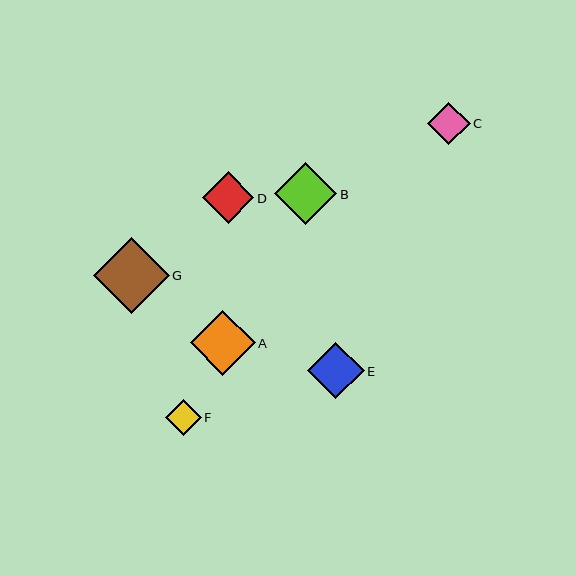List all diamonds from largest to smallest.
From largest to smallest: G, A, B, E, D, C, F.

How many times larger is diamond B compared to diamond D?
Diamond B is approximately 1.2 times the size of diamond D.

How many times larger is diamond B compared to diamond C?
Diamond B is approximately 1.5 times the size of diamond C.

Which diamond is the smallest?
Diamond F is the smallest with a size of approximately 36 pixels.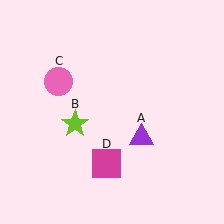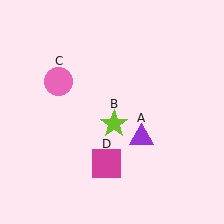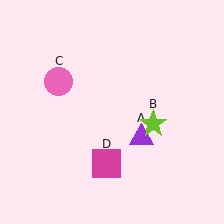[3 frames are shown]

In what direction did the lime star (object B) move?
The lime star (object B) moved right.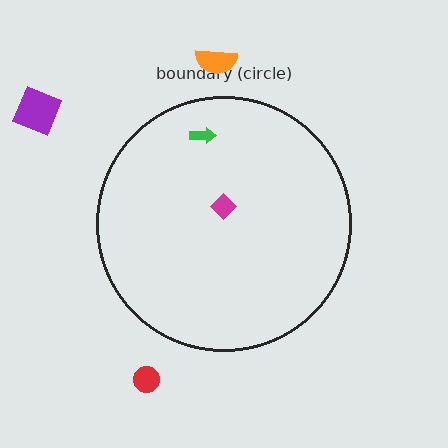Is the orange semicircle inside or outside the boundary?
Outside.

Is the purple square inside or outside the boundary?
Outside.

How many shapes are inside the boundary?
2 inside, 3 outside.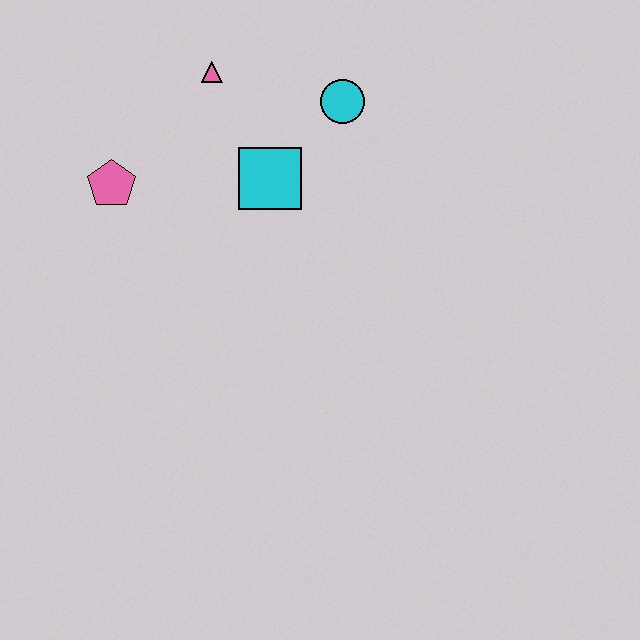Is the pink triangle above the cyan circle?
Yes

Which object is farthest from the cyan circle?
The pink pentagon is farthest from the cyan circle.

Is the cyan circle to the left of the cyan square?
No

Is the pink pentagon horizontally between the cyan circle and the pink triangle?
No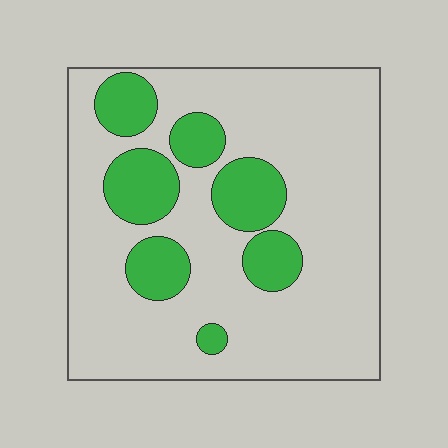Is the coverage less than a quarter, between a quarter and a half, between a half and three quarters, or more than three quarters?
Less than a quarter.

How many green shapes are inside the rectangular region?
7.